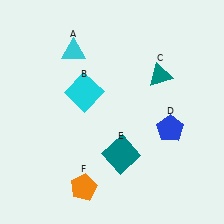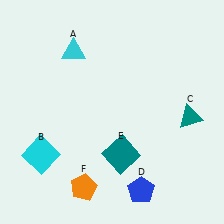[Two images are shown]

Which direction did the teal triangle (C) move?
The teal triangle (C) moved down.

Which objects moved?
The objects that moved are: the cyan square (B), the teal triangle (C), the blue pentagon (D).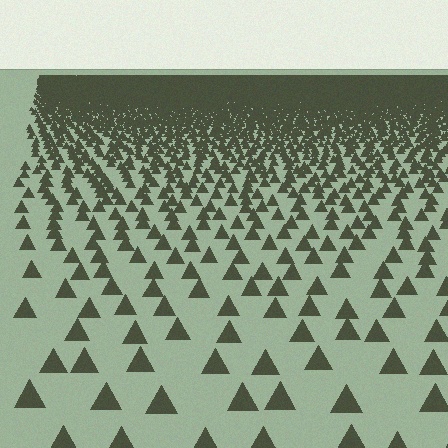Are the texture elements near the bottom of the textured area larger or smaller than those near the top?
Larger. Near the bottom, elements are closer to the viewer and appear at a bigger on-screen size.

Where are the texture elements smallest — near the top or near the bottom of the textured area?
Near the top.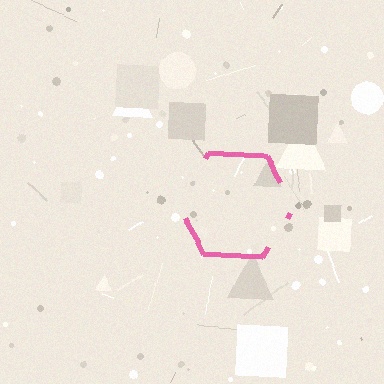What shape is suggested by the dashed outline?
The dashed outline suggests a hexagon.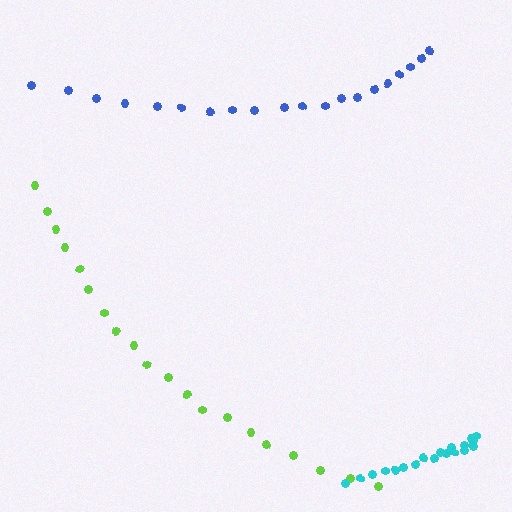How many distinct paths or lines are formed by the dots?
There are 3 distinct paths.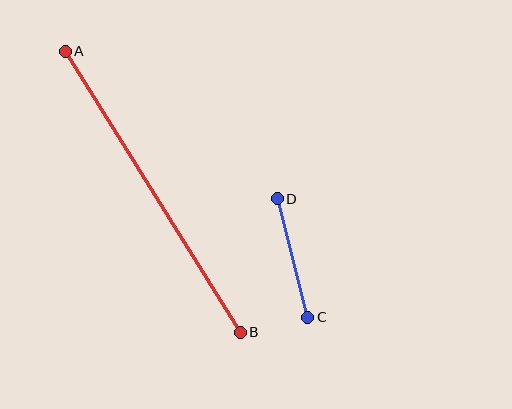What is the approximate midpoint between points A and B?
The midpoint is at approximately (153, 192) pixels.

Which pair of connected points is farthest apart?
Points A and B are farthest apart.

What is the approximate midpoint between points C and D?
The midpoint is at approximately (292, 258) pixels.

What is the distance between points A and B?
The distance is approximately 331 pixels.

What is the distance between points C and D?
The distance is approximately 122 pixels.